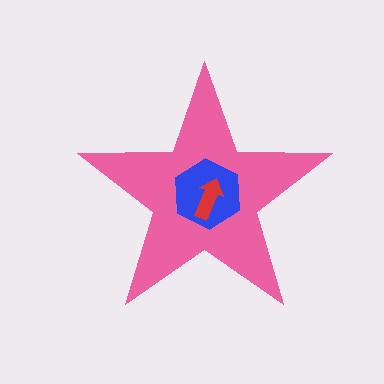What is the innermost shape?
The red arrow.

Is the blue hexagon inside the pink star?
Yes.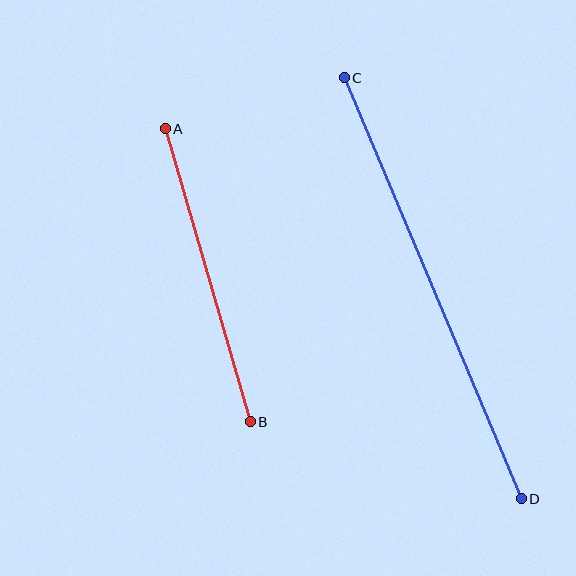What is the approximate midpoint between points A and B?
The midpoint is at approximately (208, 275) pixels.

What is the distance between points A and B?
The distance is approximately 305 pixels.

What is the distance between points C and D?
The distance is approximately 456 pixels.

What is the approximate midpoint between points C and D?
The midpoint is at approximately (433, 288) pixels.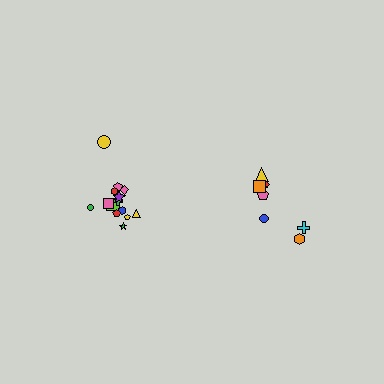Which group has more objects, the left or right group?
The left group.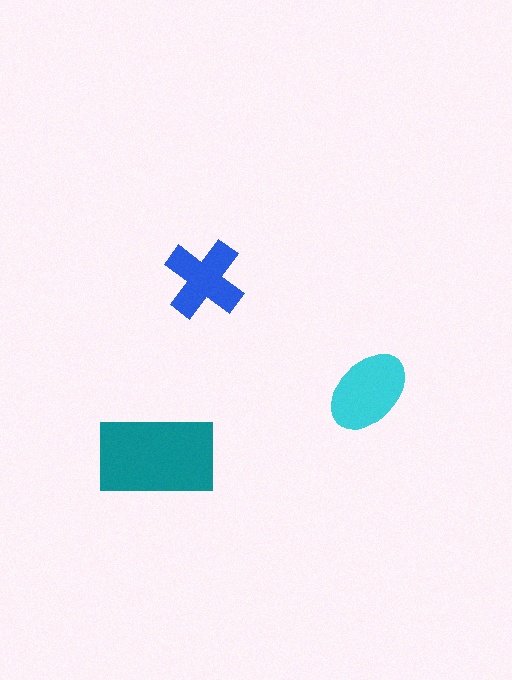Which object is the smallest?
The blue cross.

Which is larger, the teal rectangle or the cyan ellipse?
The teal rectangle.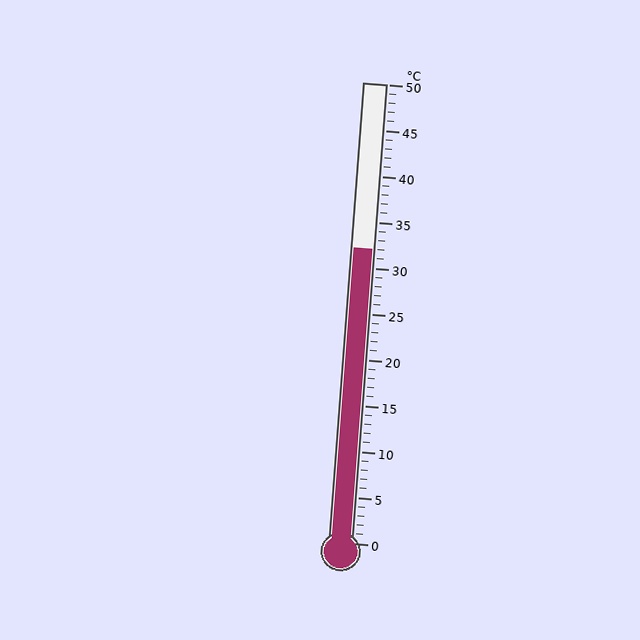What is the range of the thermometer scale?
The thermometer scale ranges from 0°C to 50°C.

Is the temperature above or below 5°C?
The temperature is above 5°C.